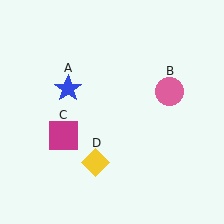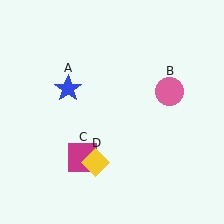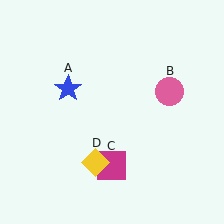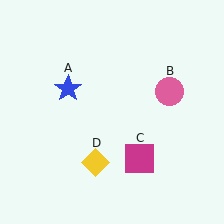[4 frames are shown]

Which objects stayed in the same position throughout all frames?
Blue star (object A) and pink circle (object B) and yellow diamond (object D) remained stationary.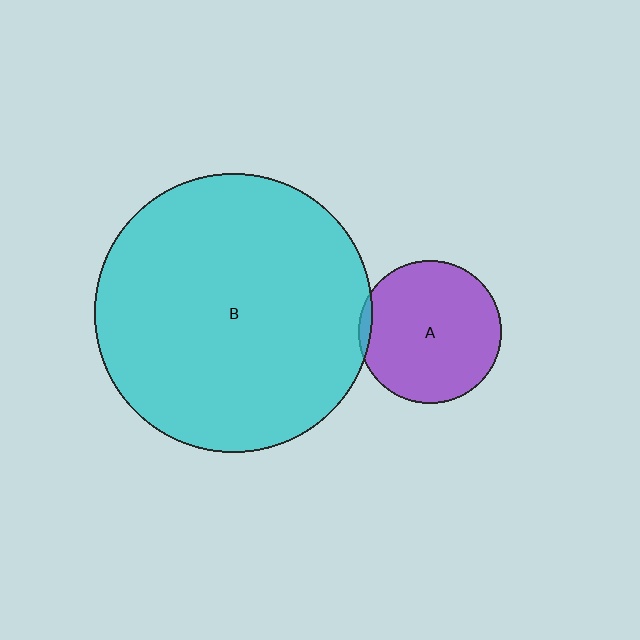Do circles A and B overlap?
Yes.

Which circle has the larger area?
Circle B (cyan).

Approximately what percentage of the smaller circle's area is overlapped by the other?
Approximately 5%.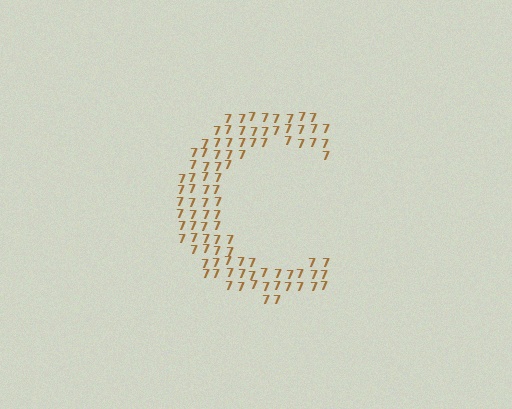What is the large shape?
The large shape is the letter C.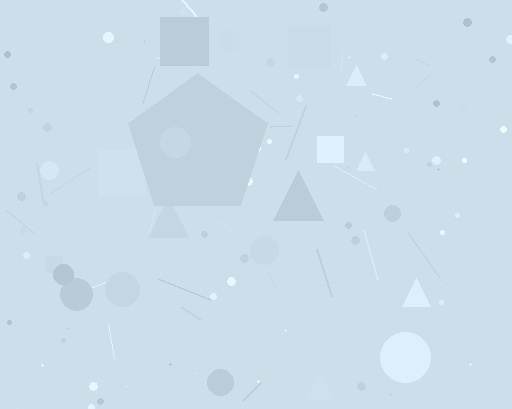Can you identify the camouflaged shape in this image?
The camouflaged shape is a pentagon.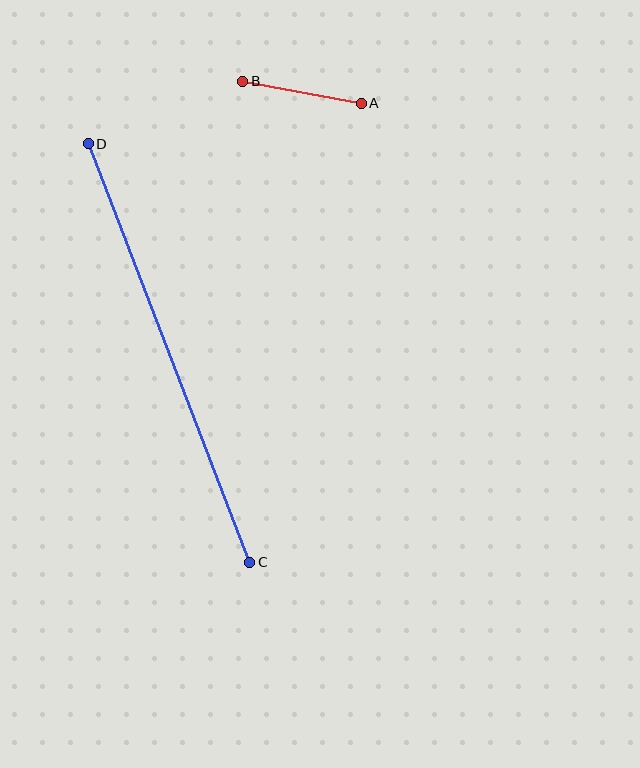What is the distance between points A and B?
The distance is approximately 121 pixels.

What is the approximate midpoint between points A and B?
The midpoint is at approximately (302, 92) pixels.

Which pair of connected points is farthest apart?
Points C and D are farthest apart.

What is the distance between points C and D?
The distance is approximately 449 pixels.